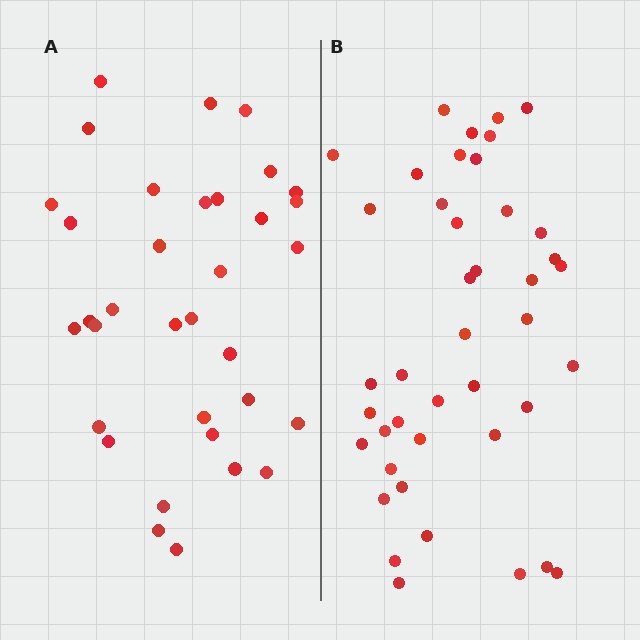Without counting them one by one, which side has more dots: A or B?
Region B (the right region) has more dots.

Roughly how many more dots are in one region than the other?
Region B has roughly 8 or so more dots than region A.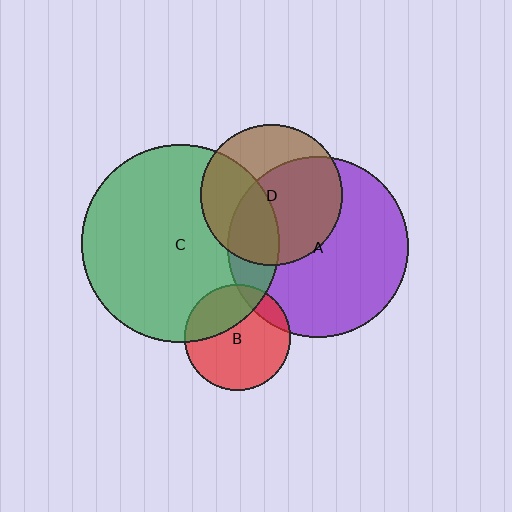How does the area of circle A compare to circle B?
Approximately 2.9 times.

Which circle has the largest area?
Circle C (green).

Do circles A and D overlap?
Yes.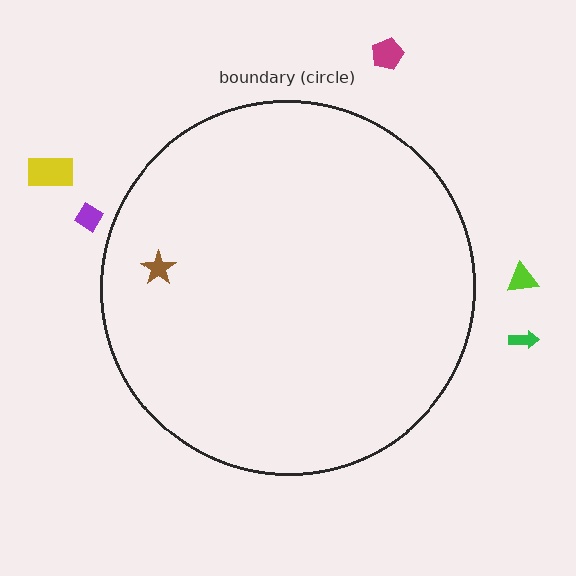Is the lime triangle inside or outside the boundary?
Outside.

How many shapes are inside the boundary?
1 inside, 5 outside.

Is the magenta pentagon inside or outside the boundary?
Outside.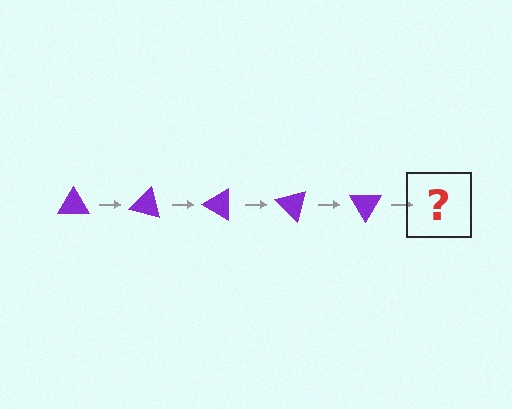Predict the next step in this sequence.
The next step is a purple triangle rotated 75 degrees.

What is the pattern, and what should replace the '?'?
The pattern is that the triangle rotates 15 degrees each step. The '?' should be a purple triangle rotated 75 degrees.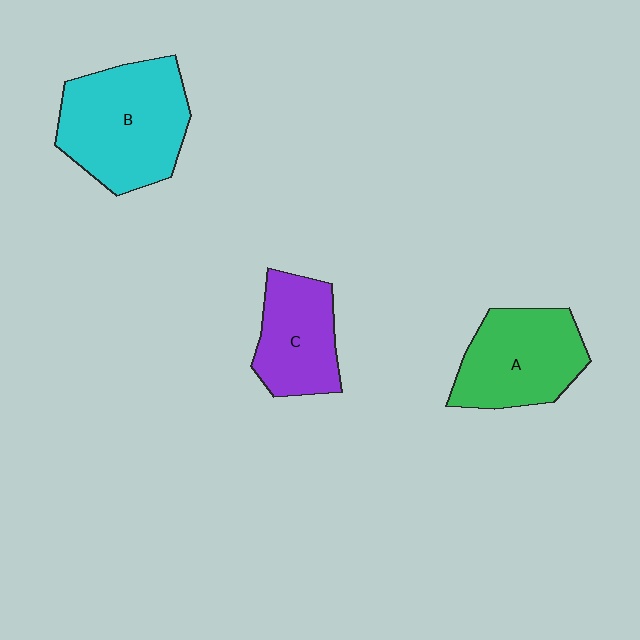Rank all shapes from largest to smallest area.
From largest to smallest: B (cyan), A (green), C (purple).